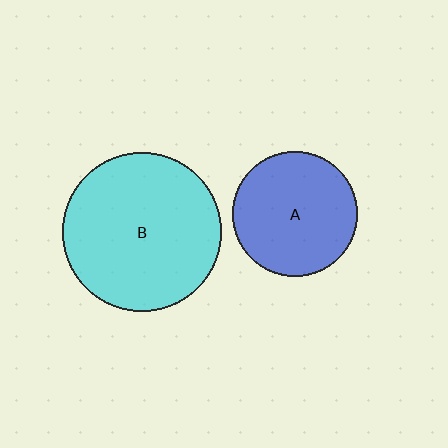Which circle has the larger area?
Circle B (cyan).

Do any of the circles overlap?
No, none of the circles overlap.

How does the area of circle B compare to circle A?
Approximately 1.6 times.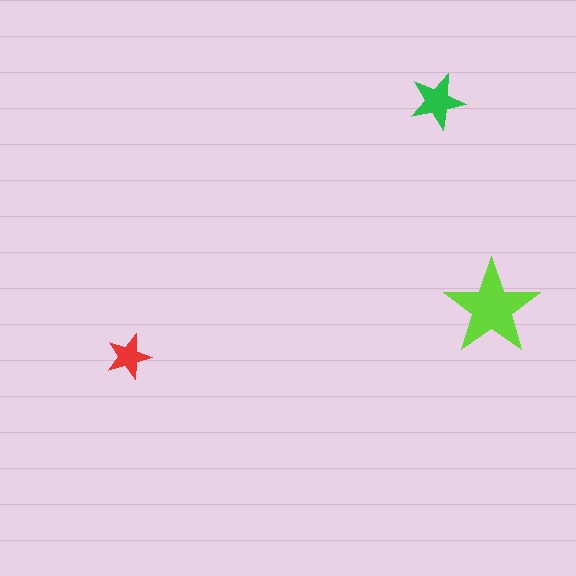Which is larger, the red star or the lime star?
The lime one.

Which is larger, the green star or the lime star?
The lime one.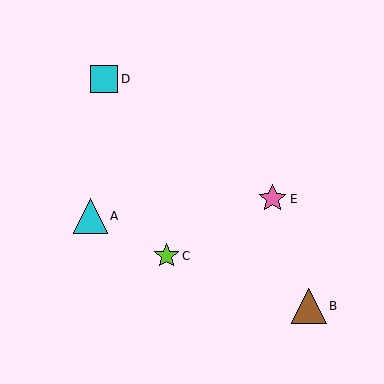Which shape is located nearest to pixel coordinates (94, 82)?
The cyan square (labeled D) at (104, 79) is nearest to that location.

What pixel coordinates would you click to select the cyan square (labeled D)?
Click at (104, 79) to select the cyan square D.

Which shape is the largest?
The brown triangle (labeled B) is the largest.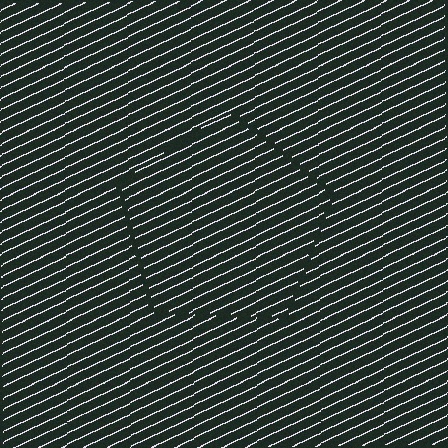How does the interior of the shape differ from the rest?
The interior of the shape contains the same grating, shifted by half a period — the contour is defined by the phase discontinuity where line-ends from the inner and outer gratings abut.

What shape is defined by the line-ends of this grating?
An illusory pentagon. The interior of the shape contains the same grating, shifted by half a period — the contour is defined by the phase discontinuity where line-ends from the inner and outer gratings abut.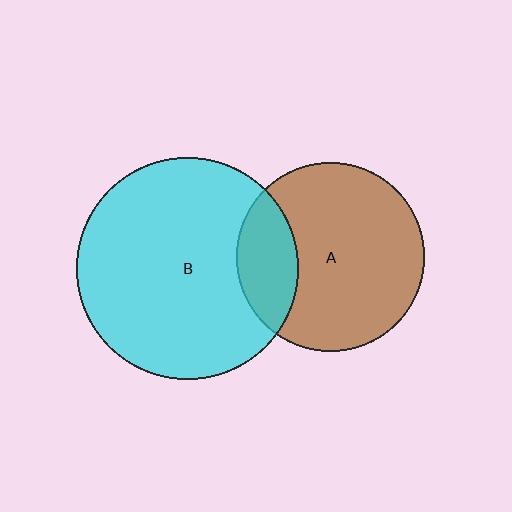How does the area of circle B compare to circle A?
Approximately 1.4 times.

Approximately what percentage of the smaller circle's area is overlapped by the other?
Approximately 20%.